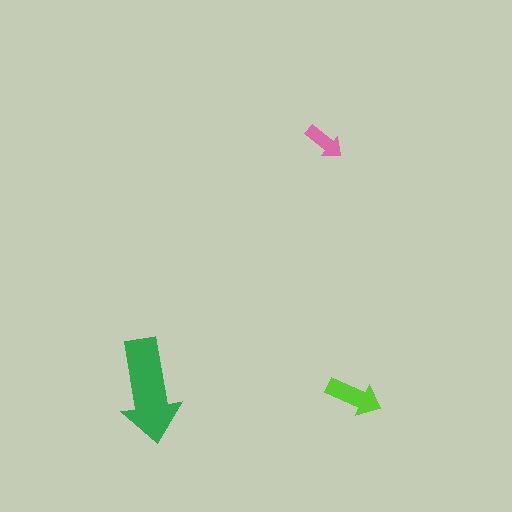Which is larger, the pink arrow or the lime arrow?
The lime one.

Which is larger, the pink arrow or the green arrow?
The green one.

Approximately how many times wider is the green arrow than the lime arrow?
About 2 times wider.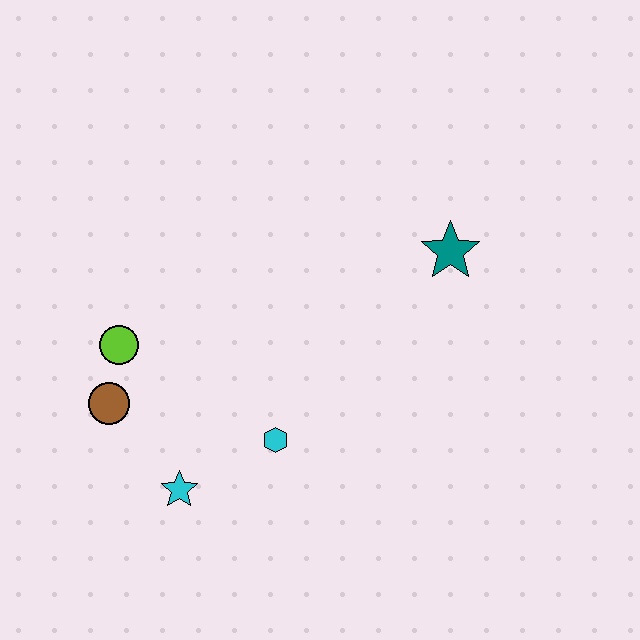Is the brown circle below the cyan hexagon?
No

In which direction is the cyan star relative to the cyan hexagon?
The cyan star is to the left of the cyan hexagon.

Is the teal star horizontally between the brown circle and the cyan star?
No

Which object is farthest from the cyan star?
The teal star is farthest from the cyan star.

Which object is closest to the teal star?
The cyan hexagon is closest to the teal star.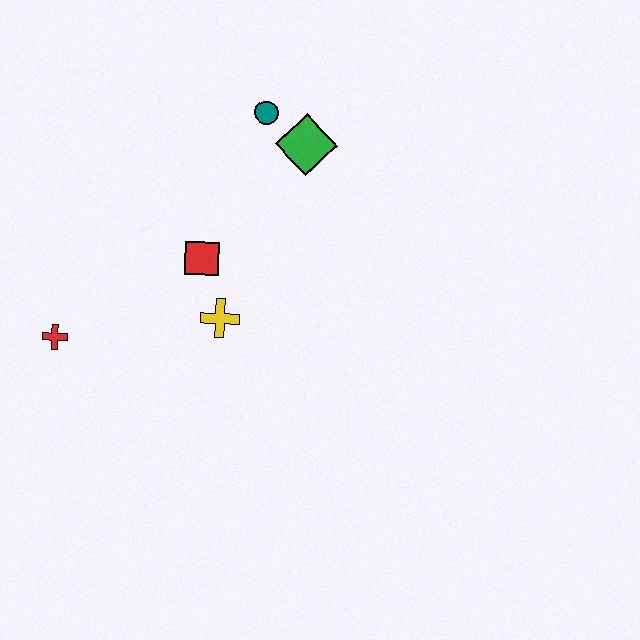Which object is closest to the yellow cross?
The red square is closest to the yellow cross.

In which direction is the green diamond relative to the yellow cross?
The green diamond is above the yellow cross.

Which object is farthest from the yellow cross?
The teal circle is farthest from the yellow cross.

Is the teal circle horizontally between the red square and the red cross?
No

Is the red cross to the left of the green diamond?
Yes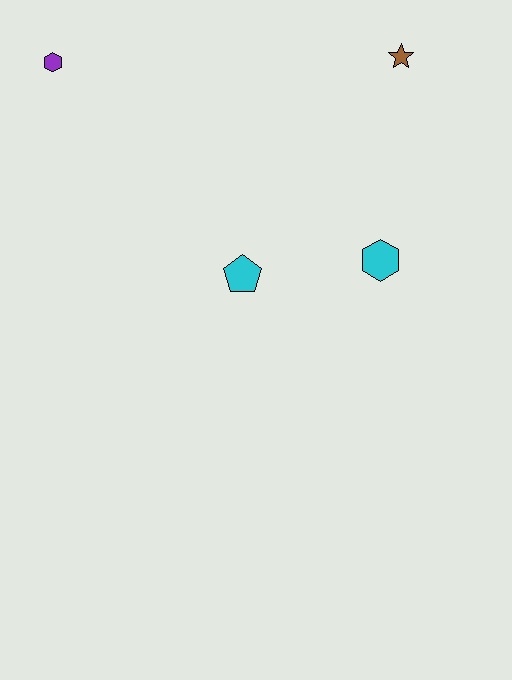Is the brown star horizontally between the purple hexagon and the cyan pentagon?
No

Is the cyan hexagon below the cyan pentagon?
No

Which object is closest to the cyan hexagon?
The cyan pentagon is closest to the cyan hexagon.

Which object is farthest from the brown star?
The purple hexagon is farthest from the brown star.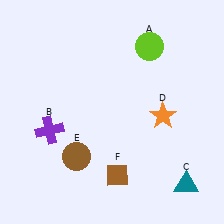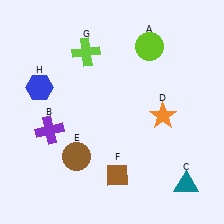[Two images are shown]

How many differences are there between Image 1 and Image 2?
There are 2 differences between the two images.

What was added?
A lime cross (G), a blue hexagon (H) were added in Image 2.